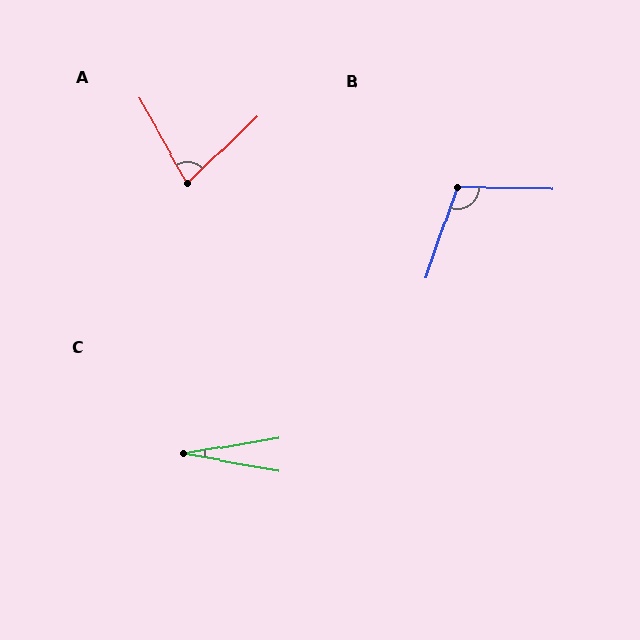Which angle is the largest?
B, at approximately 109 degrees.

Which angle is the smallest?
C, at approximately 20 degrees.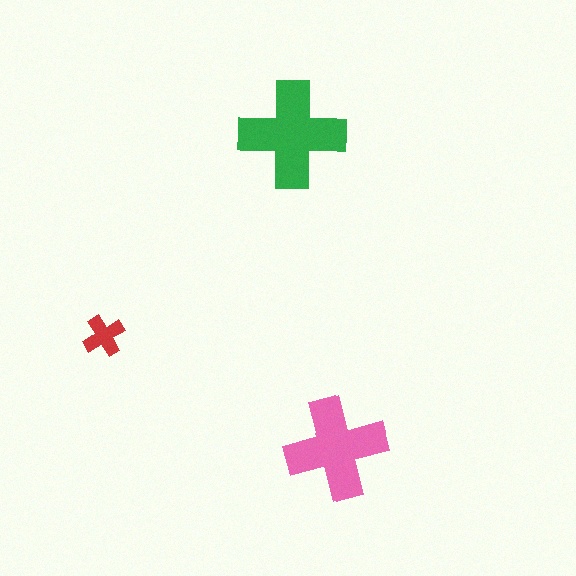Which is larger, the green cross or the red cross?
The green one.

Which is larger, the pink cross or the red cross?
The pink one.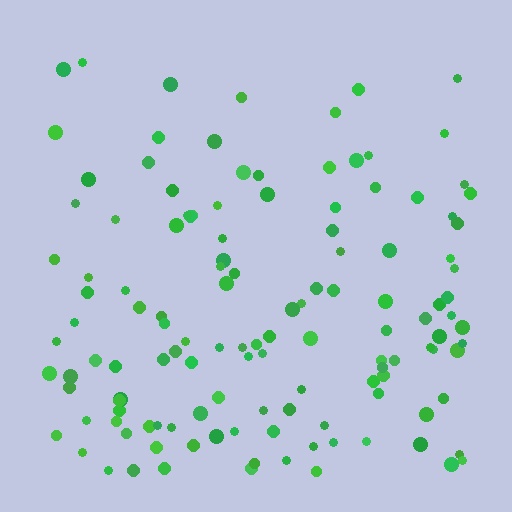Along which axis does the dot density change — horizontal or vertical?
Vertical.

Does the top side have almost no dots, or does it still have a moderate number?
Still a moderate number, just noticeably fewer than the bottom.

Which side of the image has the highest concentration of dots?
The bottom.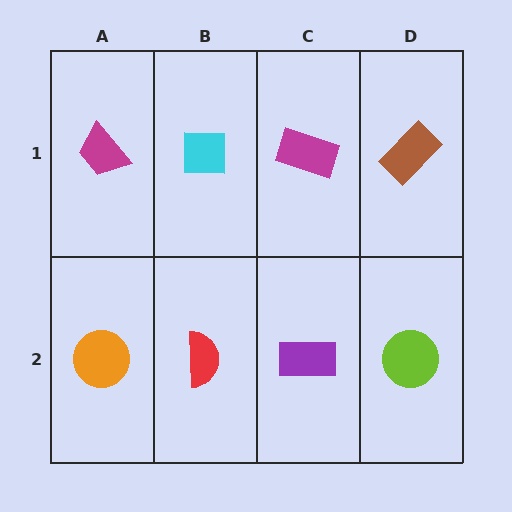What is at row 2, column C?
A purple rectangle.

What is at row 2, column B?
A red semicircle.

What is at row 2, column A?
An orange circle.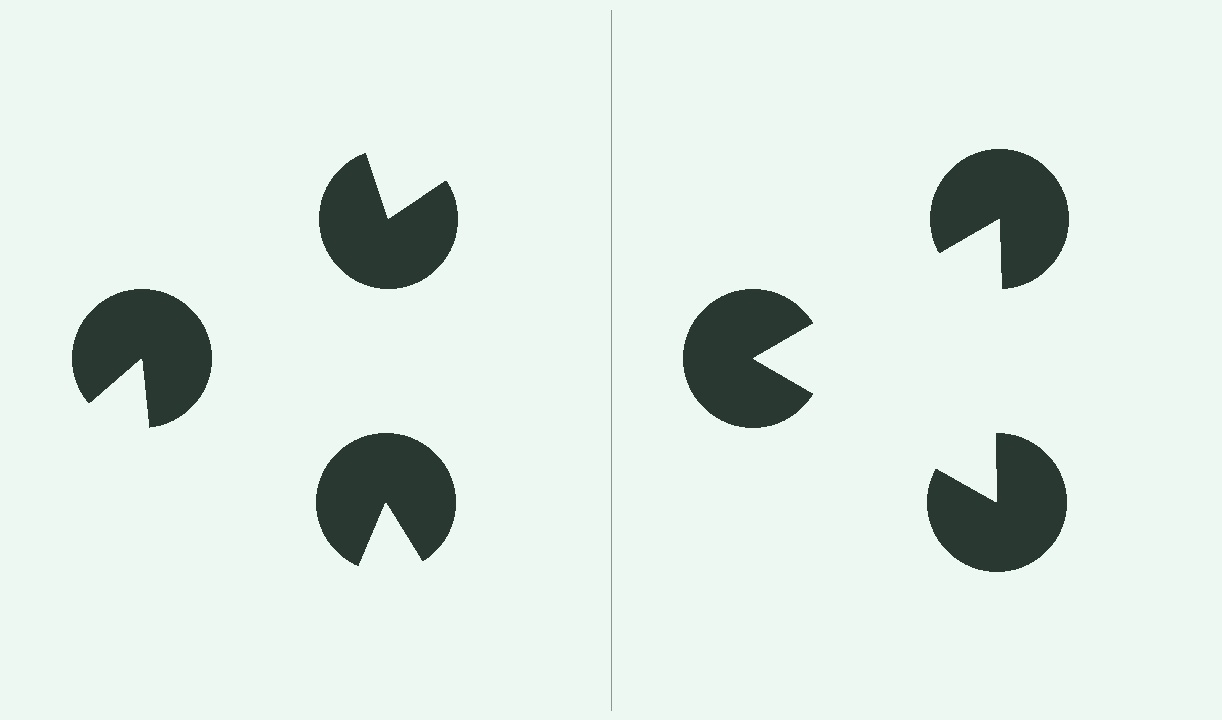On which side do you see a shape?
An illusory triangle appears on the right side. On the left side the wedge cuts are rotated, so no coherent shape forms.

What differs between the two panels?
The pac-man discs are positioned identically on both sides; only the wedge orientations differ. On the right they align to a triangle; on the left they are misaligned.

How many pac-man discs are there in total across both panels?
6 — 3 on each side.